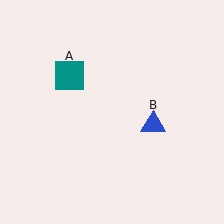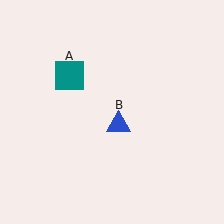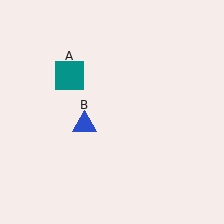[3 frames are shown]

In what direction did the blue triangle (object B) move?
The blue triangle (object B) moved left.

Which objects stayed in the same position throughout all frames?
Teal square (object A) remained stationary.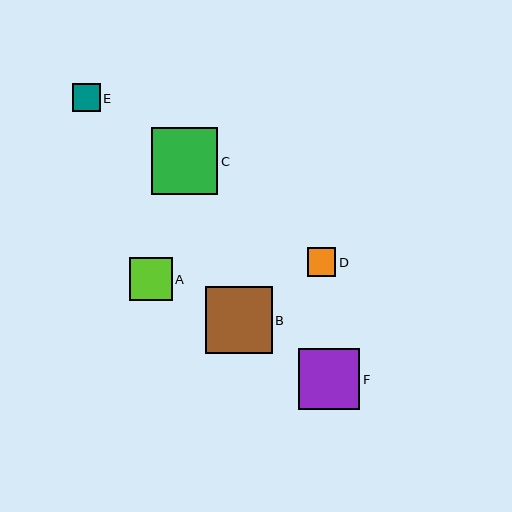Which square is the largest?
Square B is the largest with a size of approximately 67 pixels.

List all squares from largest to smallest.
From largest to smallest: B, C, F, A, D, E.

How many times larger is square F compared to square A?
Square F is approximately 1.4 times the size of square A.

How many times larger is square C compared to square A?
Square C is approximately 1.6 times the size of square A.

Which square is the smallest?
Square E is the smallest with a size of approximately 28 pixels.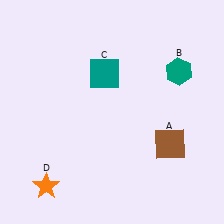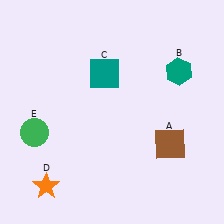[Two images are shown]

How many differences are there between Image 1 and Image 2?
There is 1 difference between the two images.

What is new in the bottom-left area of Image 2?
A green circle (E) was added in the bottom-left area of Image 2.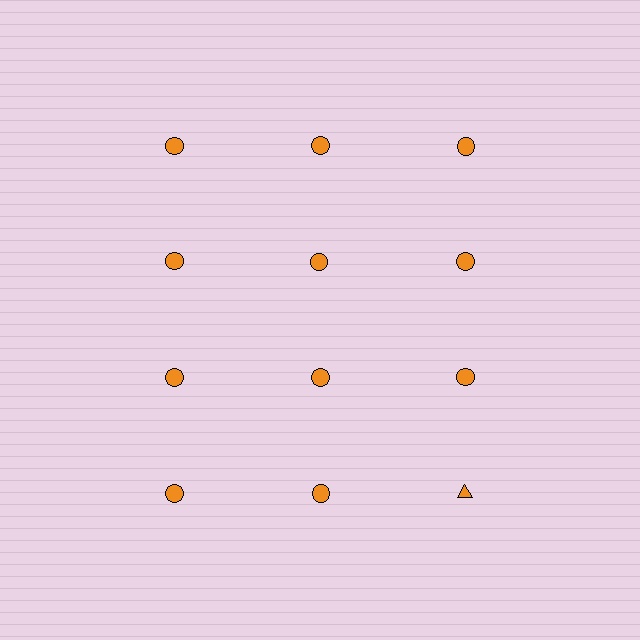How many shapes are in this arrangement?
There are 12 shapes arranged in a grid pattern.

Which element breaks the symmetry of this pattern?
The orange triangle in the fourth row, center column breaks the symmetry. All other shapes are orange circles.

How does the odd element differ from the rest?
It has a different shape: triangle instead of circle.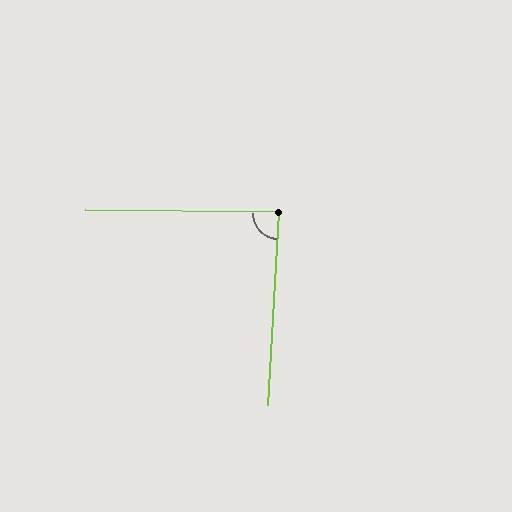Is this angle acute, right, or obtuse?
It is approximately a right angle.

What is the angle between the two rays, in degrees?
Approximately 88 degrees.